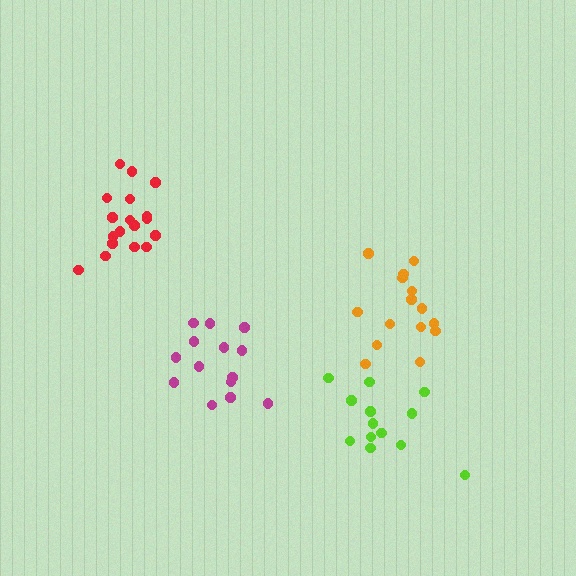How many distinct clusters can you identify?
There are 4 distinct clusters.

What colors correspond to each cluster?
The clusters are colored: red, lime, orange, magenta.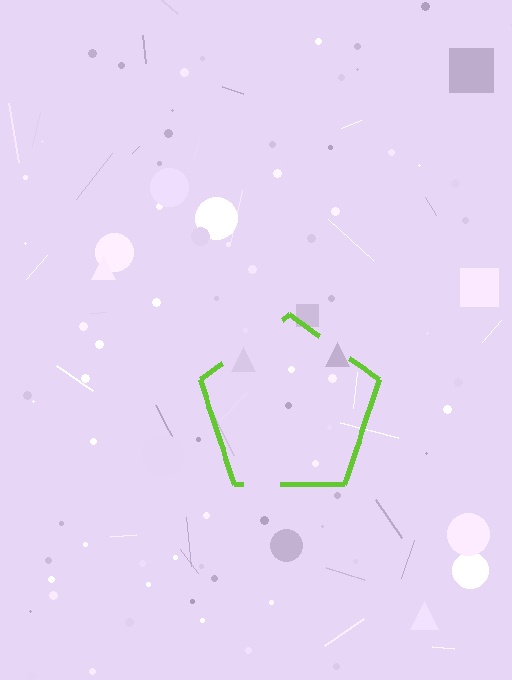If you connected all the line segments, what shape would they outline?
They would outline a pentagon.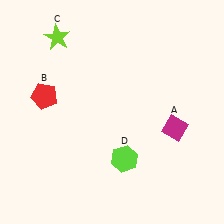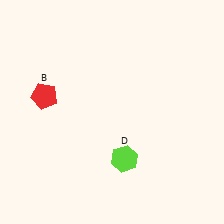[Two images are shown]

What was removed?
The magenta diamond (A), the lime star (C) were removed in Image 2.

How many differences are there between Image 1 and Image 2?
There are 2 differences between the two images.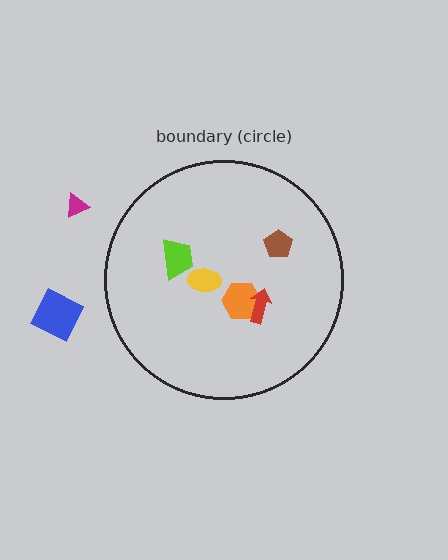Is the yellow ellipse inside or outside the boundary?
Inside.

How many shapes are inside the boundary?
5 inside, 2 outside.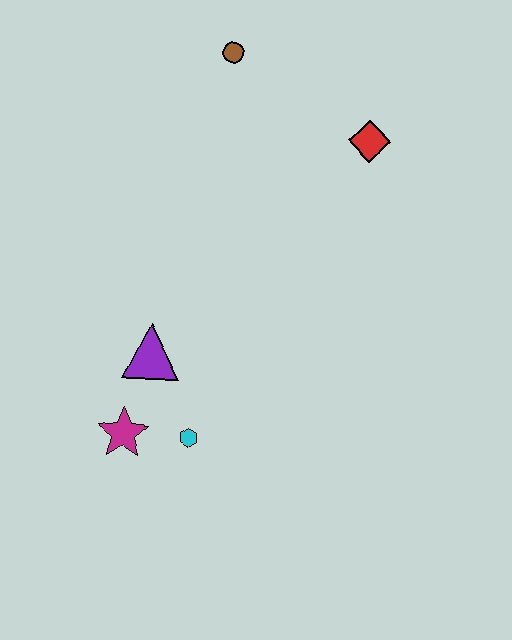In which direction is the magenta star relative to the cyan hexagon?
The magenta star is to the left of the cyan hexagon.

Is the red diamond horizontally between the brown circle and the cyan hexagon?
No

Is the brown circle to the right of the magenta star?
Yes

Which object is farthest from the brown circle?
The magenta star is farthest from the brown circle.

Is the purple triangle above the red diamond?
No